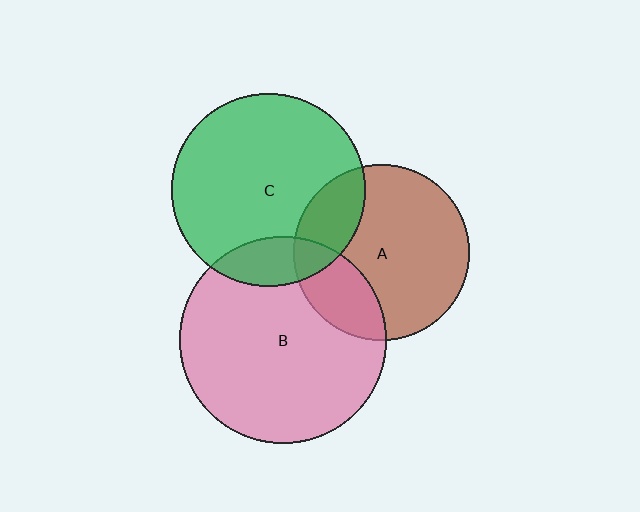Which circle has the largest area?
Circle B (pink).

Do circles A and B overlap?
Yes.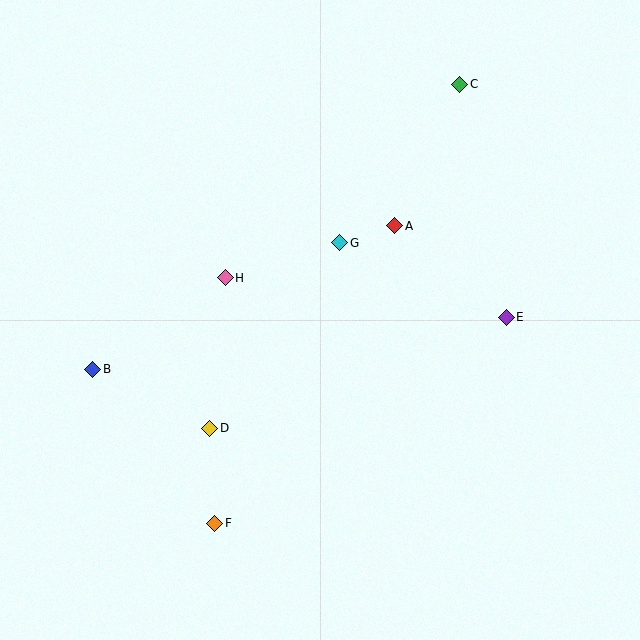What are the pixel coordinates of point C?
Point C is at (460, 84).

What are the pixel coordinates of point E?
Point E is at (506, 317).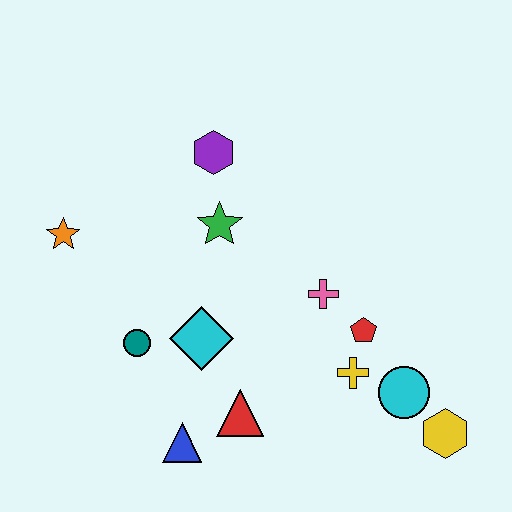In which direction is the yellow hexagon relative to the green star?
The yellow hexagon is to the right of the green star.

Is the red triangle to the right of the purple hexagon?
Yes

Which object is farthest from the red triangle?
The purple hexagon is farthest from the red triangle.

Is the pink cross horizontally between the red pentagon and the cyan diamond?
Yes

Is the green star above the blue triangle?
Yes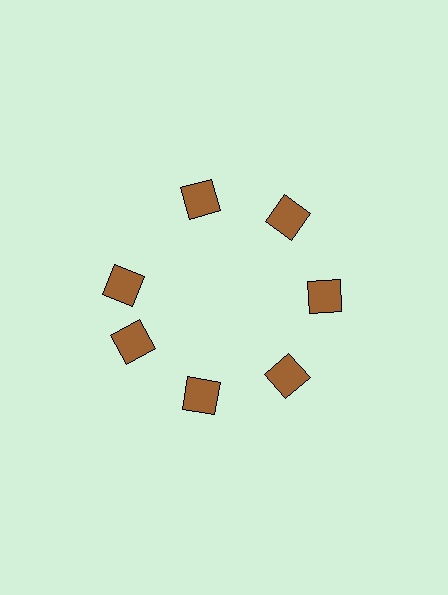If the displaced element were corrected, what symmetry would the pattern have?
It would have 7-fold rotational symmetry — the pattern would map onto itself every 51 degrees.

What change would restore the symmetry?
The symmetry would be restored by rotating it back into even spacing with its neighbors so that all 7 diamonds sit at equal angles and equal distance from the center.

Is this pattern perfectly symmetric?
No. The 7 brown diamonds are arranged in a ring, but one element near the 10 o'clock position is rotated out of alignment along the ring, breaking the 7-fold rotational symmetry.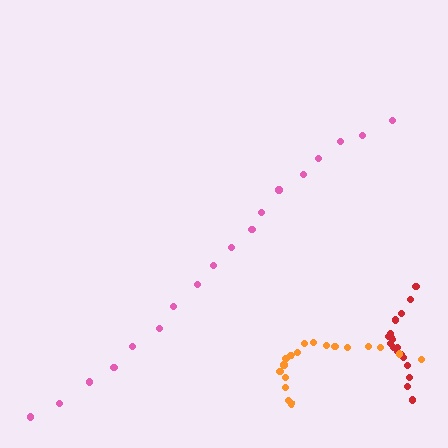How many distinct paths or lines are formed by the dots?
There are 3 distinct paths.